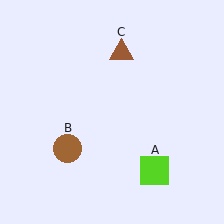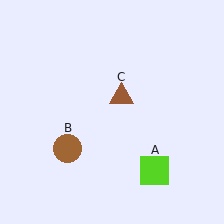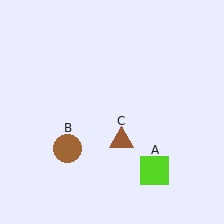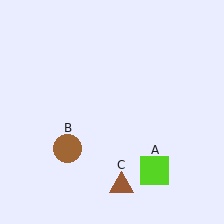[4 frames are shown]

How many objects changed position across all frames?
1 object changed position: brown triangle (object C).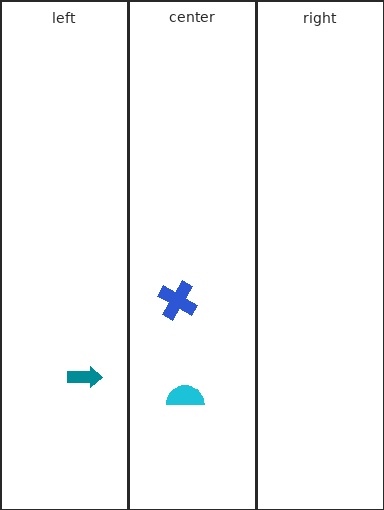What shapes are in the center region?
The cyan semicircle, the blue cross.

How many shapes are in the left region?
1.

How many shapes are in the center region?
2.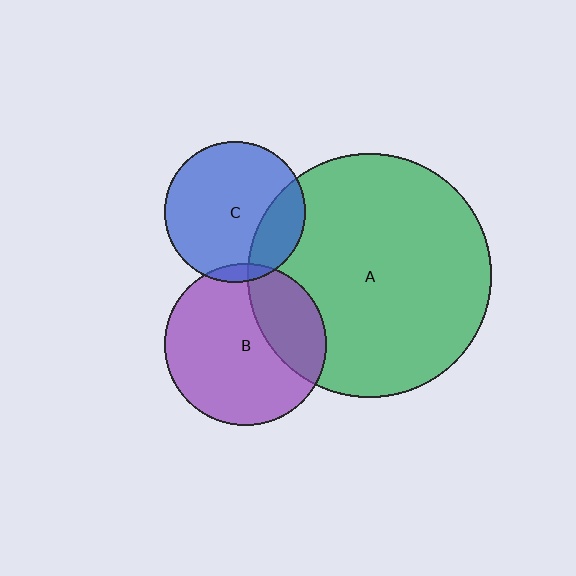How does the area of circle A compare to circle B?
Approximately 2.3 times.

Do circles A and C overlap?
Yes.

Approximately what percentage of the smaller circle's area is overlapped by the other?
Approximately 20%.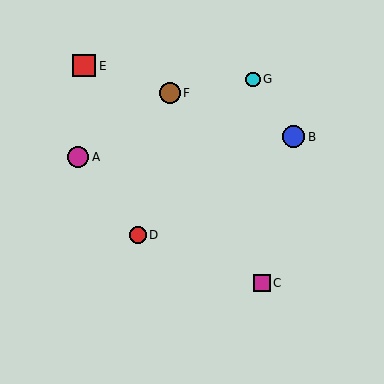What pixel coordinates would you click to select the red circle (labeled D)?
Click at (138, 235) to select the red circle D.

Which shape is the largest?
The red square (labeled E) is the largest.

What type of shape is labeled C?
Shape C is a magenta square.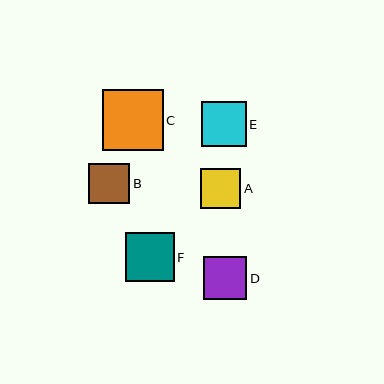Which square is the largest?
Square C is the largest with a size of approximately 61 pixels.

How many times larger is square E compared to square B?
Square E is approximately 1.1 times the size of square B.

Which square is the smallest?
Square A is the smallest with a size of approximately 40 pixels.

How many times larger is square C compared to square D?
Square C is approximately 1.4 times the size of square D.